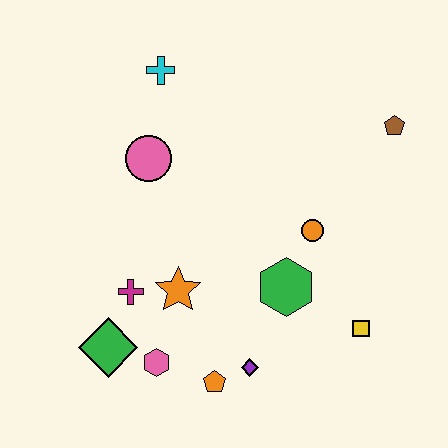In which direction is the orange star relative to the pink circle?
The orange star is below the pink circle.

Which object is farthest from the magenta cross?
The brown pentagon is farthest from the magenta cross.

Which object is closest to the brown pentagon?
The orange circle is closest to the brown pentagon.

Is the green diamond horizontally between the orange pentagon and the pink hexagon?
No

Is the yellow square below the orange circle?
Yes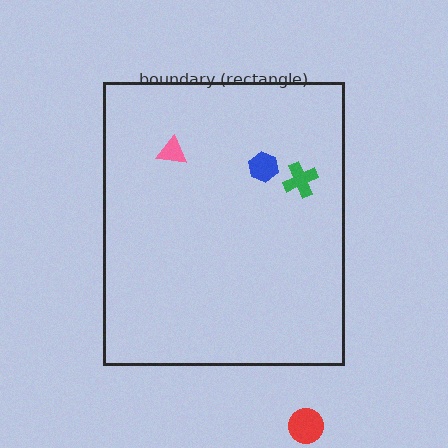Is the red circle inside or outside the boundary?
Outside.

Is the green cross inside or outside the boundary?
Inside.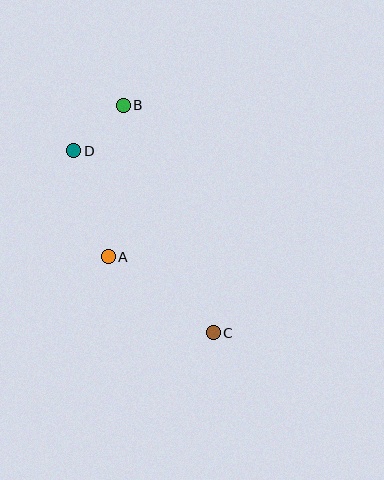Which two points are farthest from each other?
Points B and C are farthest from each other.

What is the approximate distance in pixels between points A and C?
The distance between A and C is approximately 129 pixels.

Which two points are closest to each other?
Points B and D are closest to each other.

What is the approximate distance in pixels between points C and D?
The distance between C and D is approximately 229 pixels.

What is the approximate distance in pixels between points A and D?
The distance between A and D is approximately 112 pixels.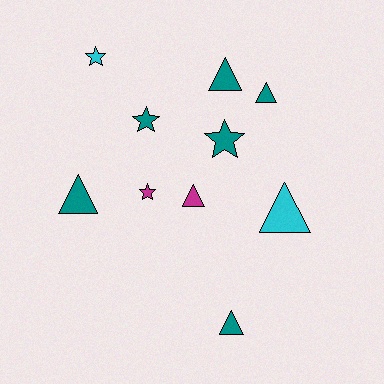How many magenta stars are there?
There is 1 magenta star.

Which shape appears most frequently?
Triangle, with 6 objects.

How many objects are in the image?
There are 10 objects.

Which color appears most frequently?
Teal, with 6 objects.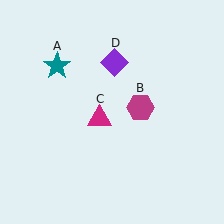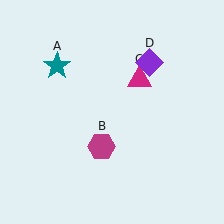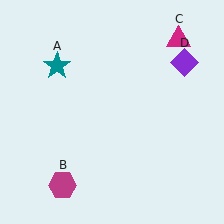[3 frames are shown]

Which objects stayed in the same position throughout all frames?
Teal star (object A) remained stationary.